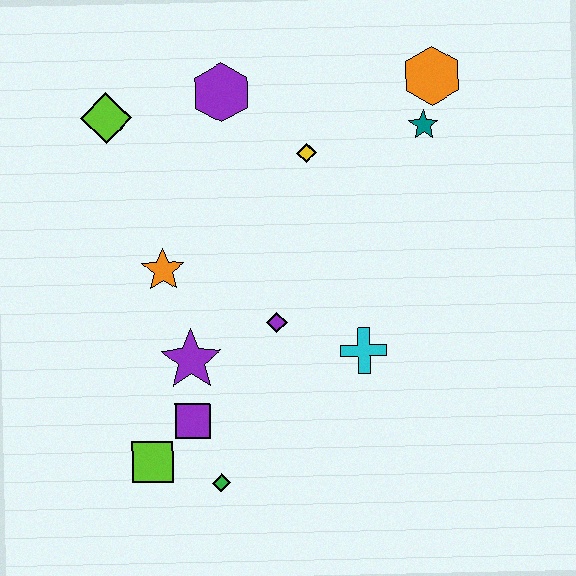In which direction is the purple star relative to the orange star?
The purple star is below the orange star.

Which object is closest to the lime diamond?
The purple hexagon is closest to the lime diamond.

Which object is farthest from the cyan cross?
The lime diamond is farthest from the cyan cross.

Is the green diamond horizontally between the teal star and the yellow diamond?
No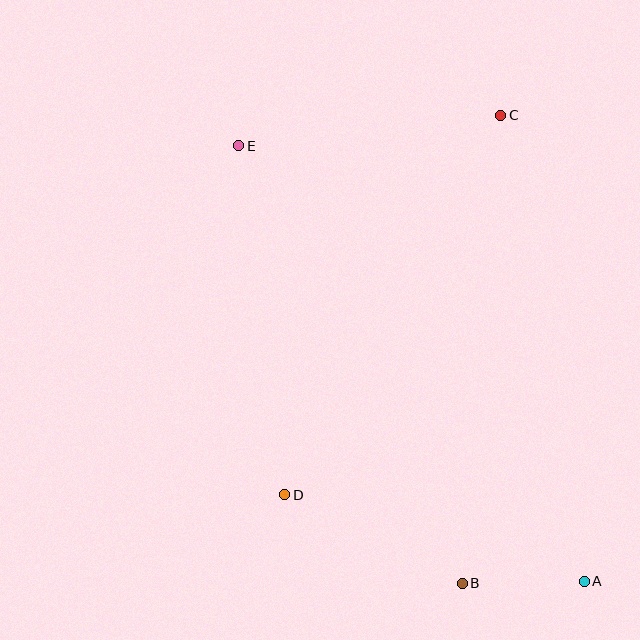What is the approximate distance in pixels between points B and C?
The distance between B and C is approximately 470 pixels.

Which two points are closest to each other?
Points A and B are closest to each other.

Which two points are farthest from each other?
Points A and E are farthest from each other.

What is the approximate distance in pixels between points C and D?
The distance between C and D is approximately 436 pixels.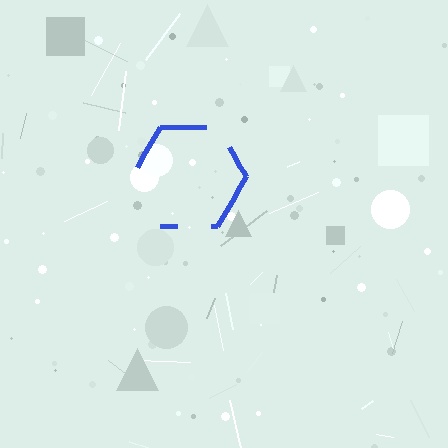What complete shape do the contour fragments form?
The contour fragments form a hexagon.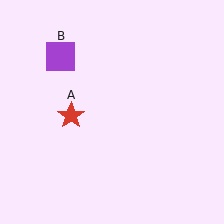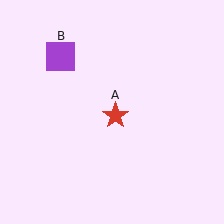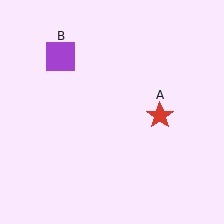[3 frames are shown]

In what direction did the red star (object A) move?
The red star (object A) moved right.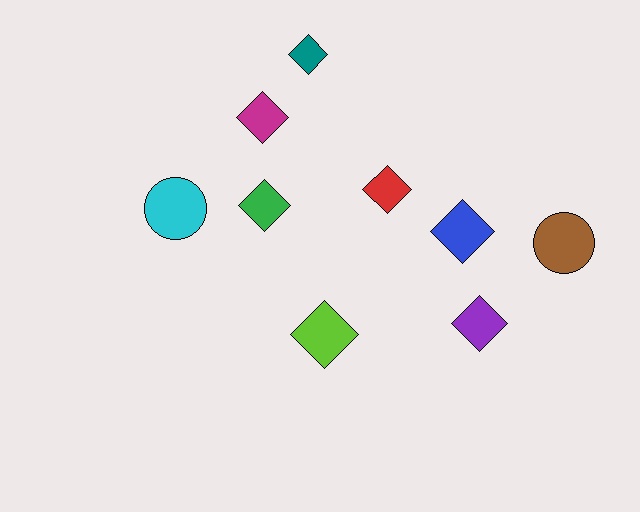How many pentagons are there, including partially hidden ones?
There are no pentagons.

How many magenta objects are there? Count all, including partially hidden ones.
There is 1 magenta object.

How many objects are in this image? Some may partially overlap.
There are 9 objects.